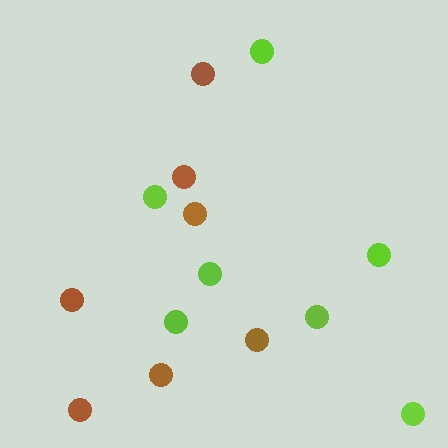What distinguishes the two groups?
There are 2 groups: one group of lime circles (7) and one group of brown circles (7).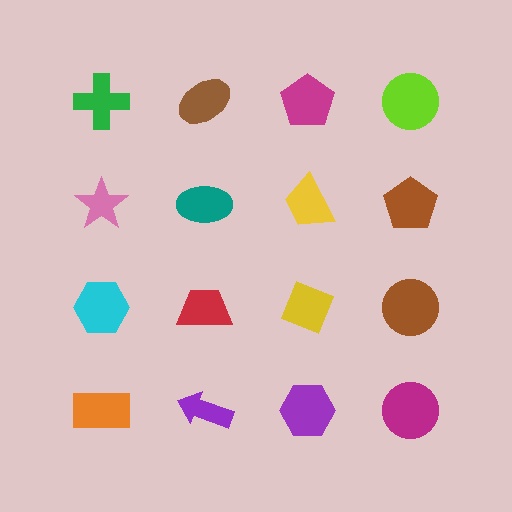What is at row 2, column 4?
A brown pentagon.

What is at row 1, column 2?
A brown ellipse.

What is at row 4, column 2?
A purple arrow.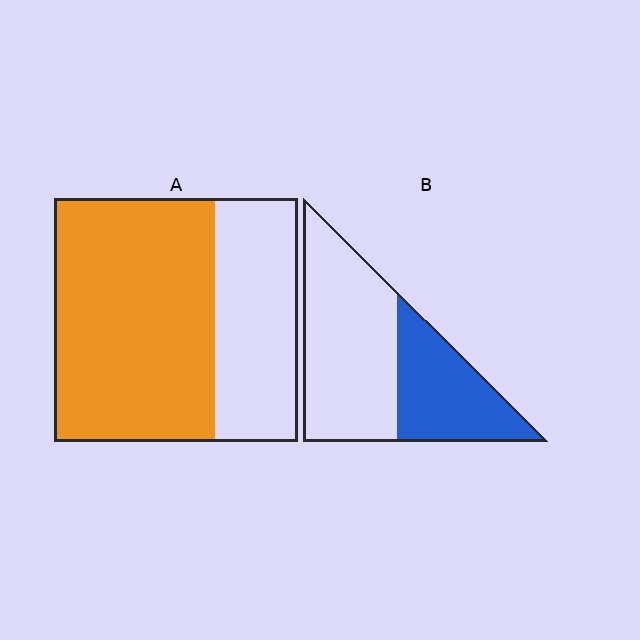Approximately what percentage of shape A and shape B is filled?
A is approximately 65% and B is approximately 40%.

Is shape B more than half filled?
No.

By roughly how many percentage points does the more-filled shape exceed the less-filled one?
By roughly 30 percentage points (A over B).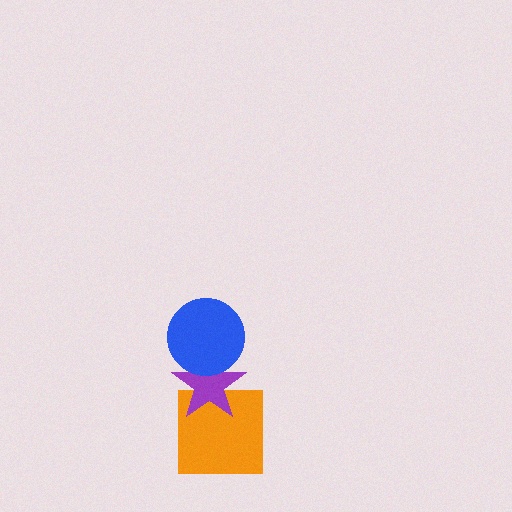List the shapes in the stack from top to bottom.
From top to bottom: the blue circle, the purple star, the orange square.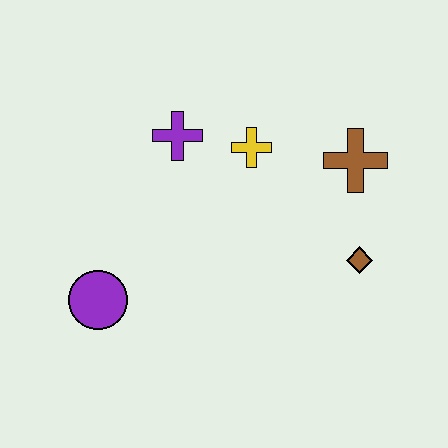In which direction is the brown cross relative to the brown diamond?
The brown cross is above the brown diamond.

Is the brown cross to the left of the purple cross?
No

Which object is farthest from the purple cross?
The brown diamond is farthest from the purple cross.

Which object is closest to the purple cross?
The yellow cross is closest to the purple cross.